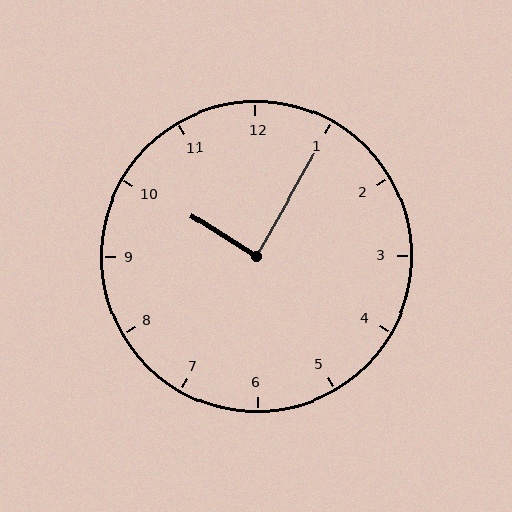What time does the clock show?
10:05.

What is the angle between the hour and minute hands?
Approximately 88 degrees.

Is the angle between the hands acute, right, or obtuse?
It is right.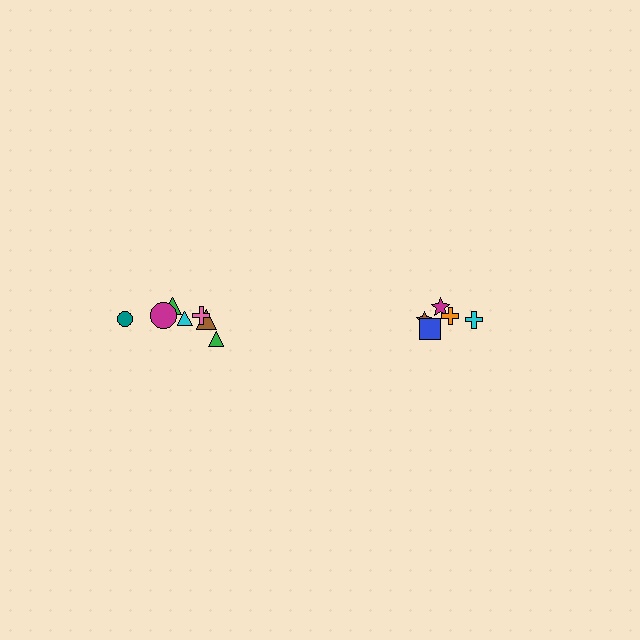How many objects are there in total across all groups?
There are 12 objects.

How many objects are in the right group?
There are 5 objects.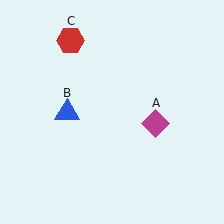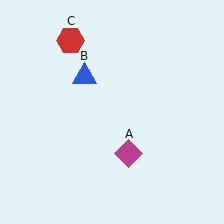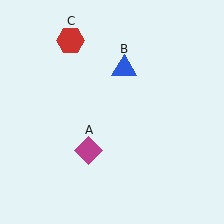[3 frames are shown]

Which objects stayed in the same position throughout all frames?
Red hexagon (object C) remained stationary.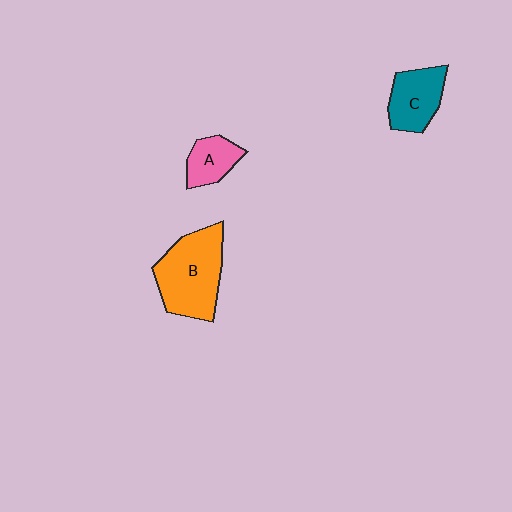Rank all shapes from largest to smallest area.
From largest to smallest: B (orange), C (teal), A (pink).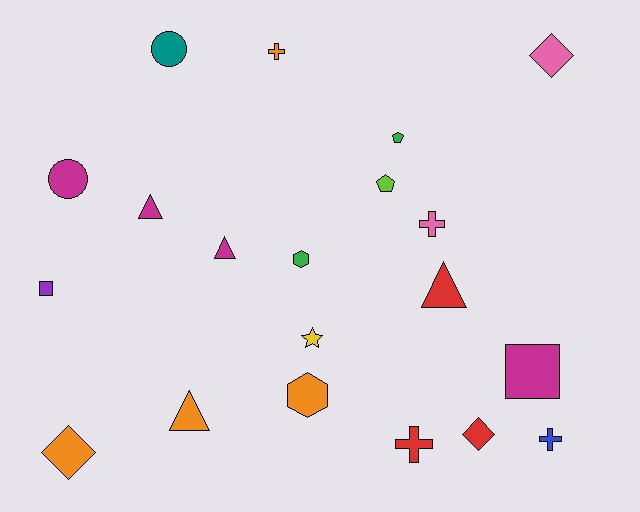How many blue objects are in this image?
There is 1 blue object.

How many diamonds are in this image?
There are 3 diamonds.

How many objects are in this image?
There are 20 objects.